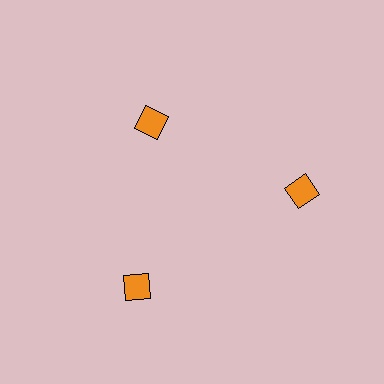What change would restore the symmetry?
The symmetry would be restored by moving it outward, back onto the ring so that all 3 squares sit at equal angles and equal distance from the center.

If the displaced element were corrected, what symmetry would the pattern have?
It would have 3-fold rotational symmetry — the pattern would map onto itself every 120 degrees.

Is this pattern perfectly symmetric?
No. The 3 orange squares are arranged in a ring, but one element near the 11 o'clock position is pulled inward toward the center, breaking the 3-fold rotational symmetry.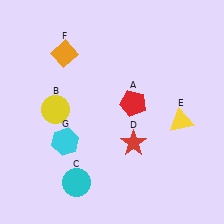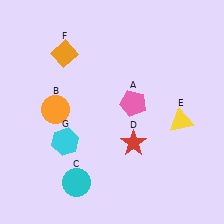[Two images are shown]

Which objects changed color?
A changed from red to pink. B changed from yellow to orange.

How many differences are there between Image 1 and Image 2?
There are 2 differences between the two images.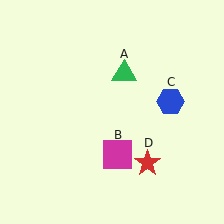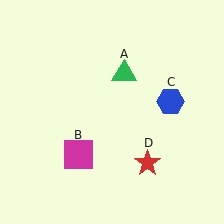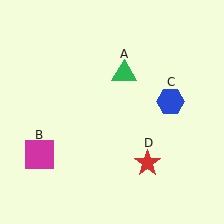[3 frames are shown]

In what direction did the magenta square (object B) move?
The magenta square (object B) moved left.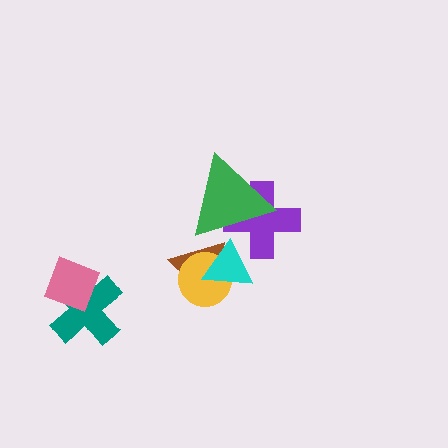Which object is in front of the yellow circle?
The cyan triangle is in front of the yellow circle.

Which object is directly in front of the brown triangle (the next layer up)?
The yellow circle is directly in front of the brown triangle.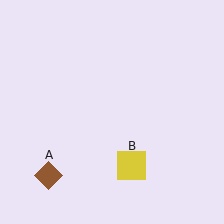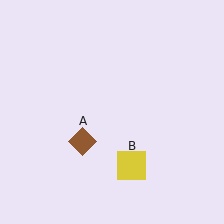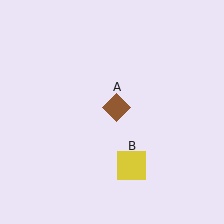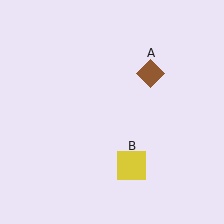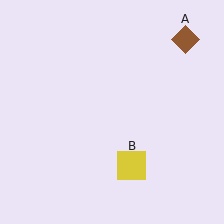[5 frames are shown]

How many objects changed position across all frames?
1 object changed position: brown diamond (object A).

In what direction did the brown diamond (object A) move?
The brown diamond (object A) moved up and to the right.